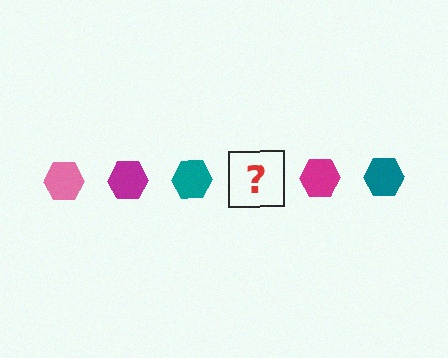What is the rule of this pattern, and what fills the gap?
The rule is that the pattern cycles through pink, magenta, teal hexagons. The gap should be filled with a pink hexagon.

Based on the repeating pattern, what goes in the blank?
The blank should be a pink hexagon.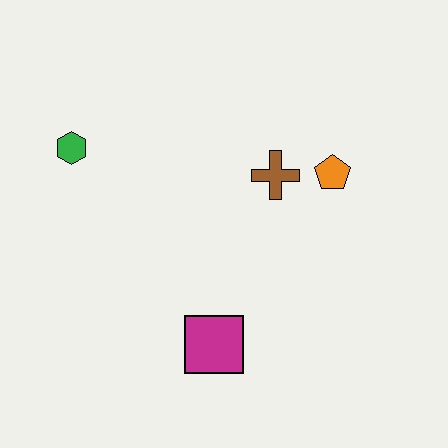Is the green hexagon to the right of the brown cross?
No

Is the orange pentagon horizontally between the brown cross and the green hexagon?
No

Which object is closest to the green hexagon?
The brown cross is closest to the green hexagon.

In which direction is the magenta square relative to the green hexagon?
The magenta square is below the green hexagon.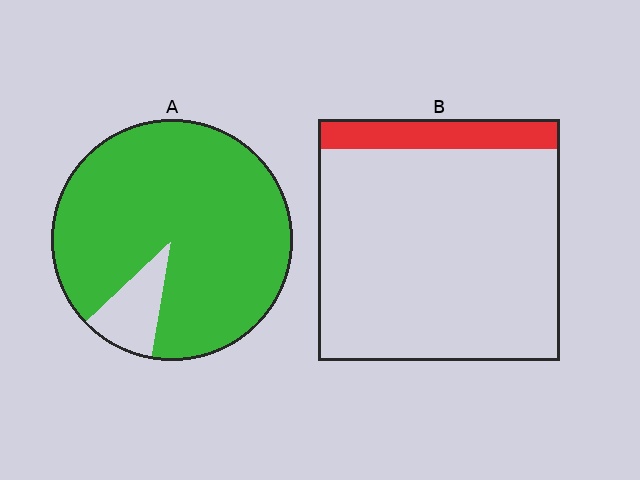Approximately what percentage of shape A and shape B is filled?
A is approximately 90% and B is approximately 10%.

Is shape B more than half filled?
No.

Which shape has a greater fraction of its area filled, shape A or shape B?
Shape A.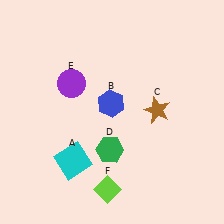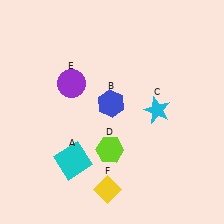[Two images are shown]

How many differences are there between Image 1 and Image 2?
There are 3 differences between the two images.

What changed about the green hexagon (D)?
In Image 1, D is green. In Image 2, it changed to lime.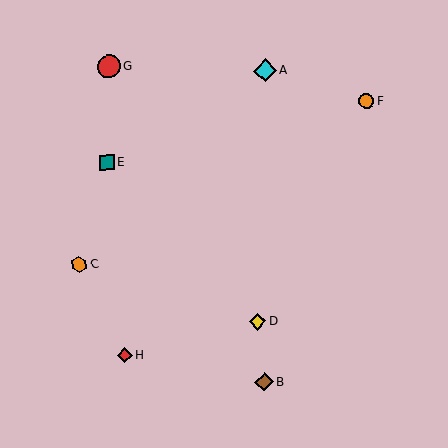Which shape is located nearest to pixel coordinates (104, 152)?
The teal square (labeled E) at (107, 162) is nearest to that location.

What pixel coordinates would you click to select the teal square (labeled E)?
Click at (107, 162) to select the teal square E.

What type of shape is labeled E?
Shape E is a teal square.